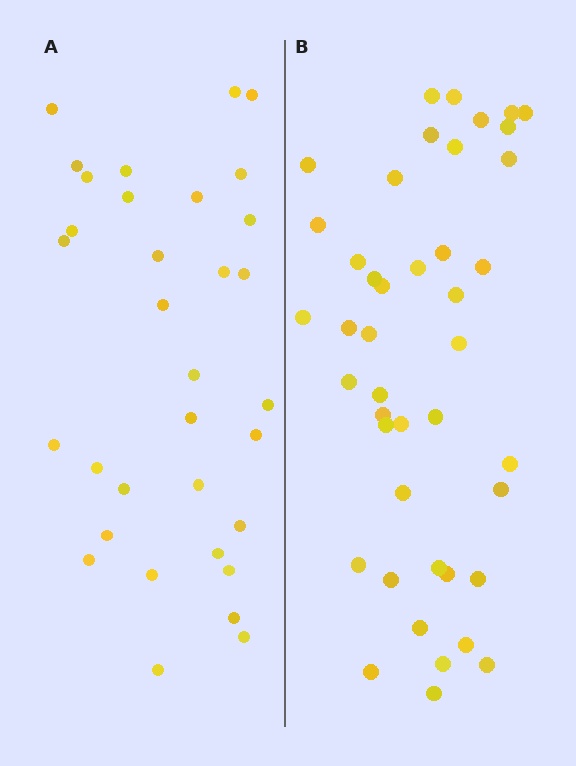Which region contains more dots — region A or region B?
Region B (the right region) has more dots.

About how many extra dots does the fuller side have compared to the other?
Region B has roughly 10 or so more dots than region A.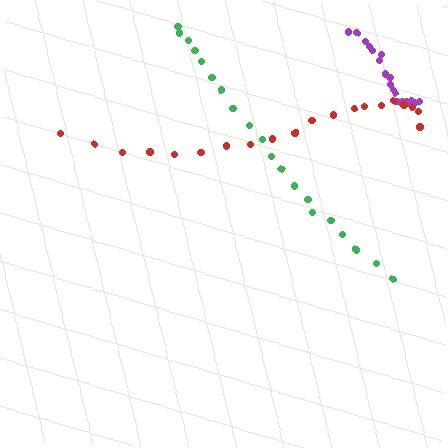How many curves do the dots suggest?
There are 3 distinct paths.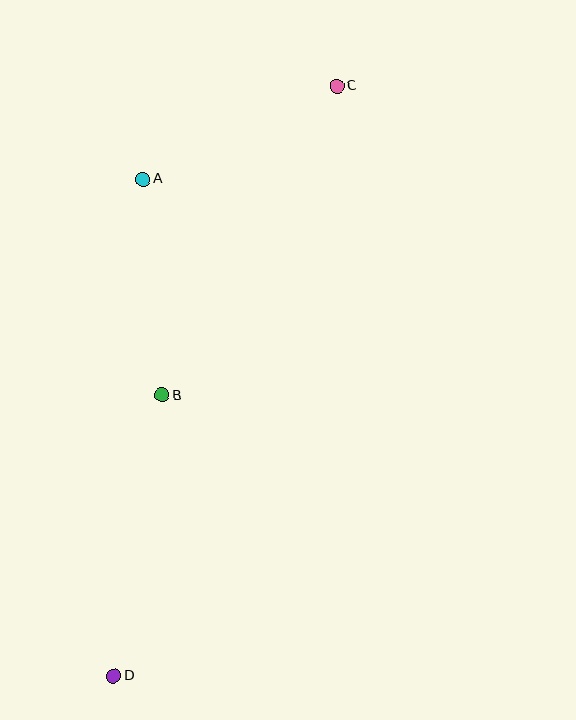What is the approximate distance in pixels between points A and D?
The distance between A and D is approximately 498 pixels.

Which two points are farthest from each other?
Points C and D are farthest from each other.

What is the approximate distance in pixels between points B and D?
The distance between B and D is approximately 285 pixels.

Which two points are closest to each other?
Points A and C are closest to each other.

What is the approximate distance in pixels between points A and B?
The distance between A and B is approximately 217 pixels.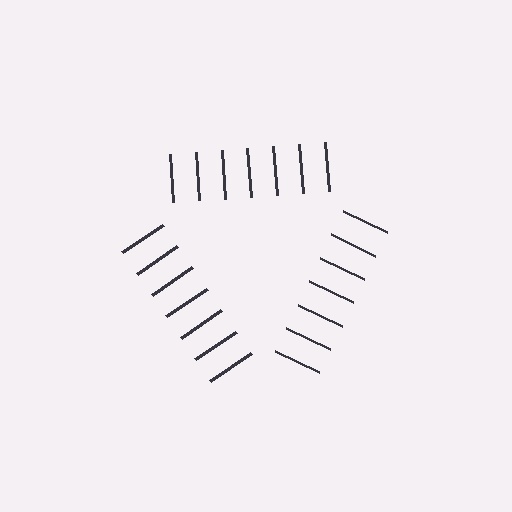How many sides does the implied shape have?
3 sides — the line-ends trace a triangle.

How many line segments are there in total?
21 — 7 along each of the 3 edges.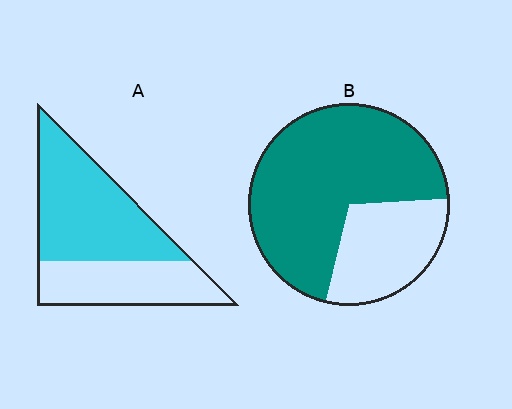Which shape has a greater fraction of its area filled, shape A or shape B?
Shape B.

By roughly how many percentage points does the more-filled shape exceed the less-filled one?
By roughly 10 percentage points (B over A).